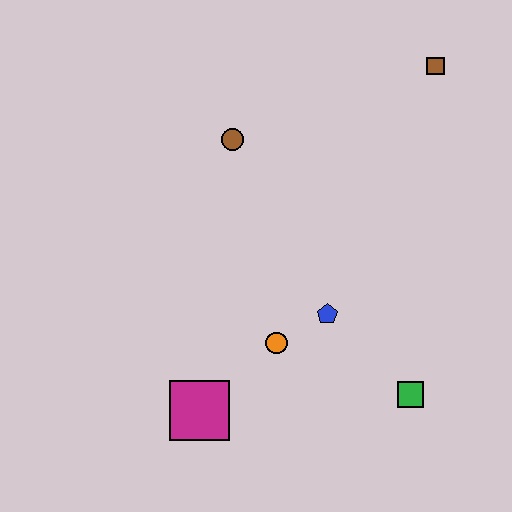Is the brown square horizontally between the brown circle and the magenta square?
No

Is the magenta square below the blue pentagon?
Yes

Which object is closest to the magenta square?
The orange circle is closest to the magenta square.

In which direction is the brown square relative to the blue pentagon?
The brown square is above the blue pentagon.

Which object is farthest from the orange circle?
The brown square is farthest from the orange circle.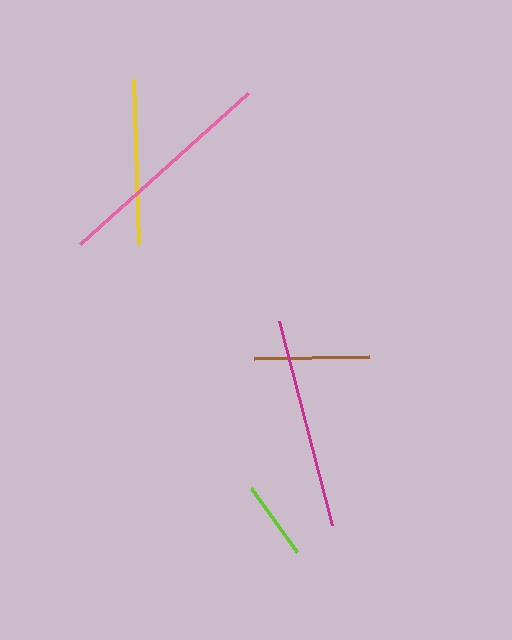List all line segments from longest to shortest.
From longest to shortest: pink, magenta, yellow, brown, lime.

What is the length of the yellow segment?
The yellow segment is approximately 165 pixels long.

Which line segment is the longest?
The pink line is the longest at approximately 227 pixels.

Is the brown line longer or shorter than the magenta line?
The magenta line is longer than the brown line.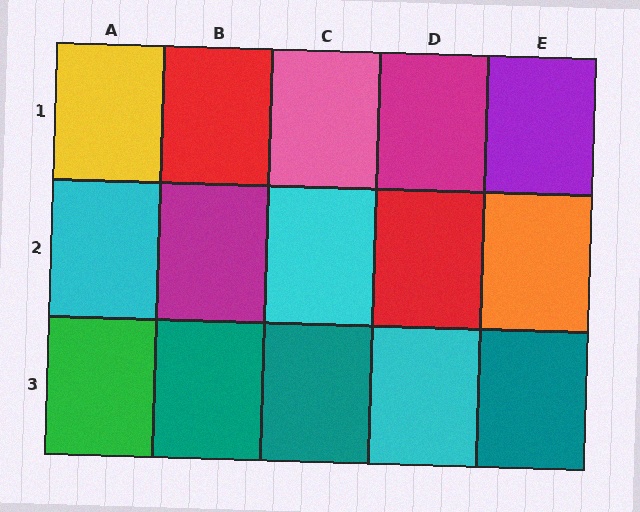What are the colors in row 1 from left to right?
Yellow, red, pink, magenta, purple.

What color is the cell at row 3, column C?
Teal.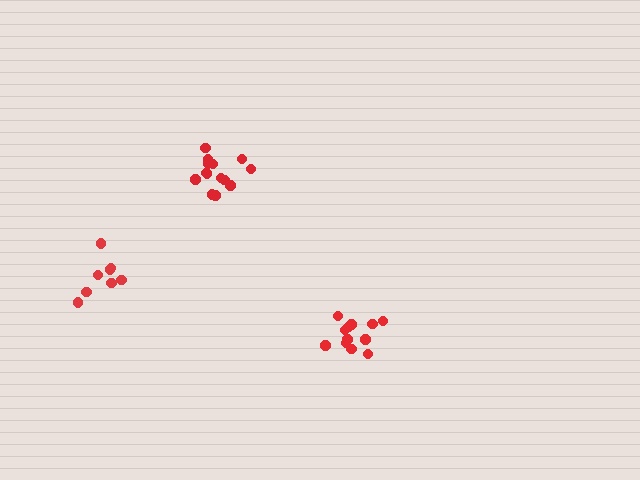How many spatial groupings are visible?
There are 3 spatial groupings.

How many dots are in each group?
Group 1: 12 dots, Group 2: 8 dots, Group 3: 14 dots (34 total).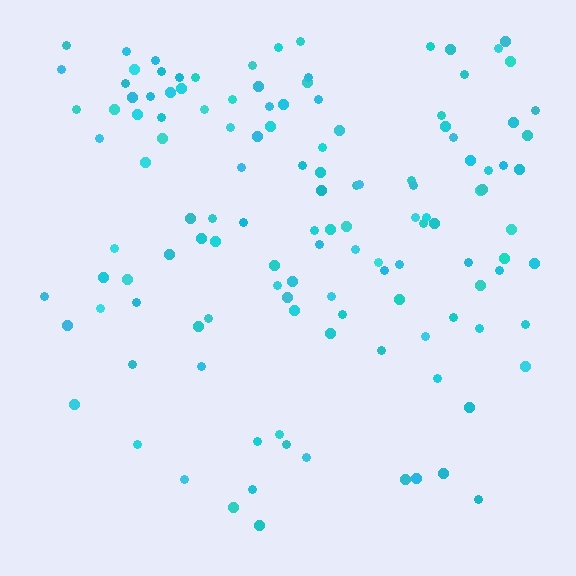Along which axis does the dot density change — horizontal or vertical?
Vertical.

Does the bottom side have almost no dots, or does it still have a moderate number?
Still a moderate number, just noticeably fewer than the top.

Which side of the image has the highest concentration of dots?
The top.